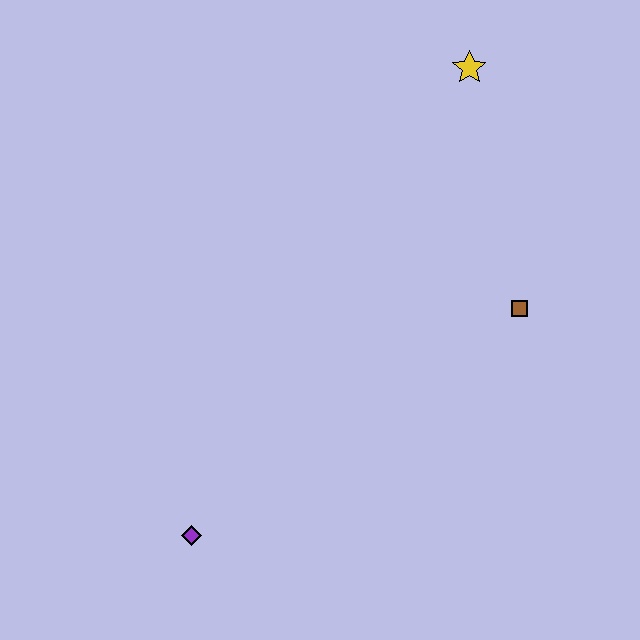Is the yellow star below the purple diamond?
No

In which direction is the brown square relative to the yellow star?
The brown square is below the yellow star.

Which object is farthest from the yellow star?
The purple diamond is farthest from the yellow star.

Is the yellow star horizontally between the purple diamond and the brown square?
Yes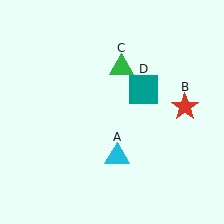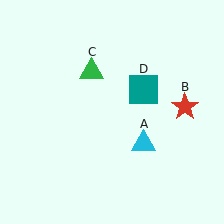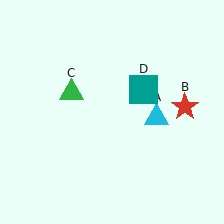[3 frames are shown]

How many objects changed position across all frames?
2 objects changed position: cyan triangle (object A), green triangle (object C).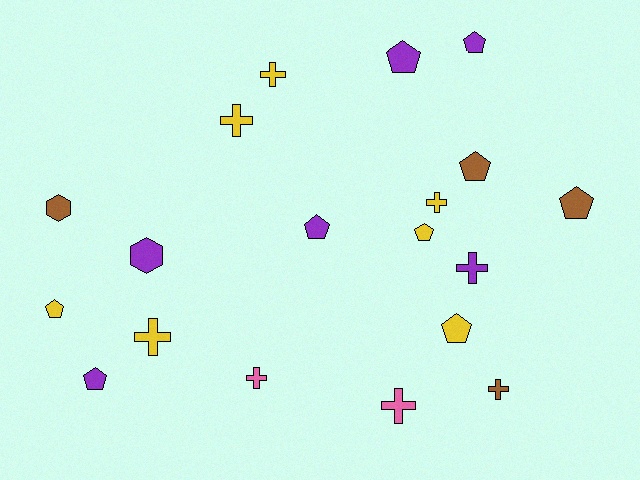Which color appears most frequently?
Yellow, with 7 objects.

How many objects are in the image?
There are 19 objects.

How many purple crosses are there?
There is 1 purple cross.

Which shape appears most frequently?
Pentagon, with 9 objects.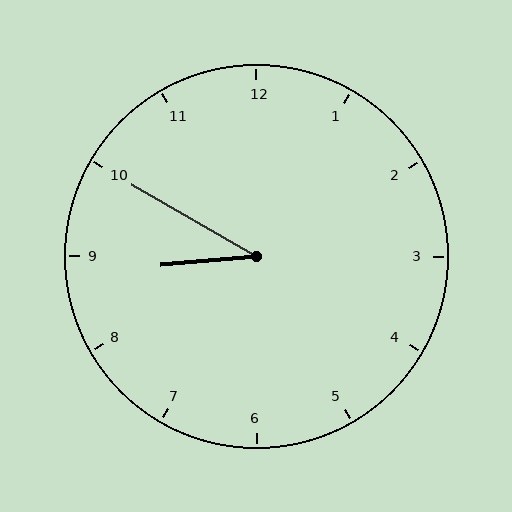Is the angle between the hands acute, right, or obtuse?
It is acute.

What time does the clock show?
8:50.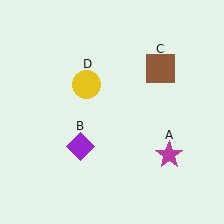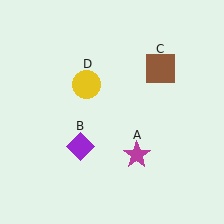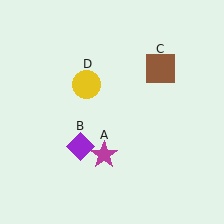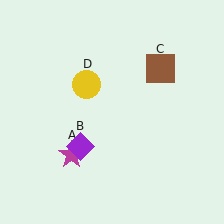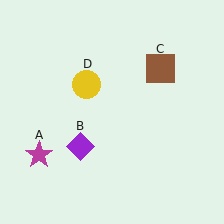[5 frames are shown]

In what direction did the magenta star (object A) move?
The magenta star (object A) moved left.